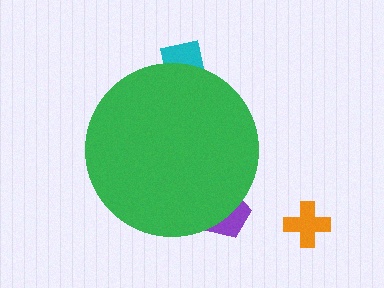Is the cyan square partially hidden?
Yes, the cyan square is partially hidden behind the green circle.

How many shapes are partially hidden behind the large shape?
2 shapes are partially hidden.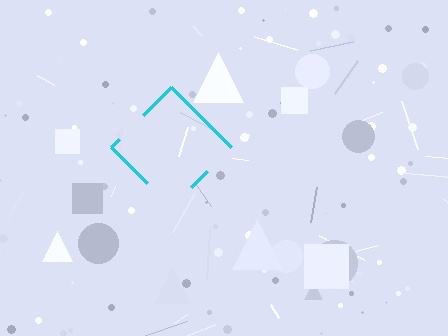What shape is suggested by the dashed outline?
The dashed outline suggests a diamond.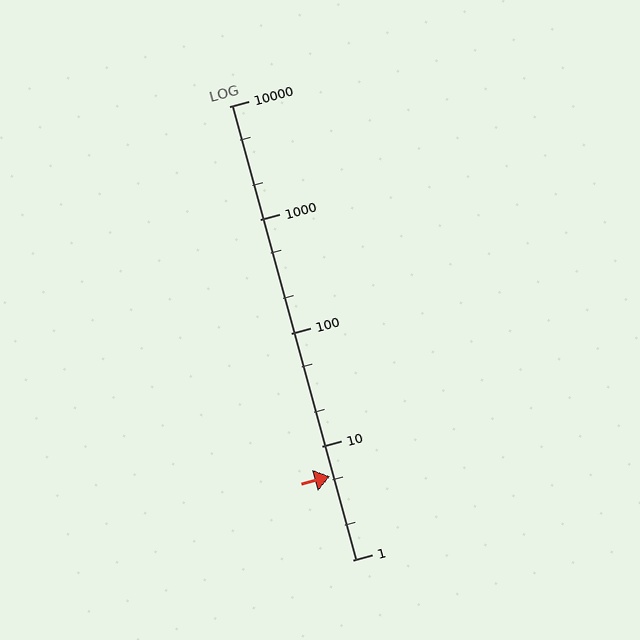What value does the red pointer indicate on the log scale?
The pointer indicates approximately 5.5.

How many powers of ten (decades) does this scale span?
The scale spans 4 decades, from 1 to 10000.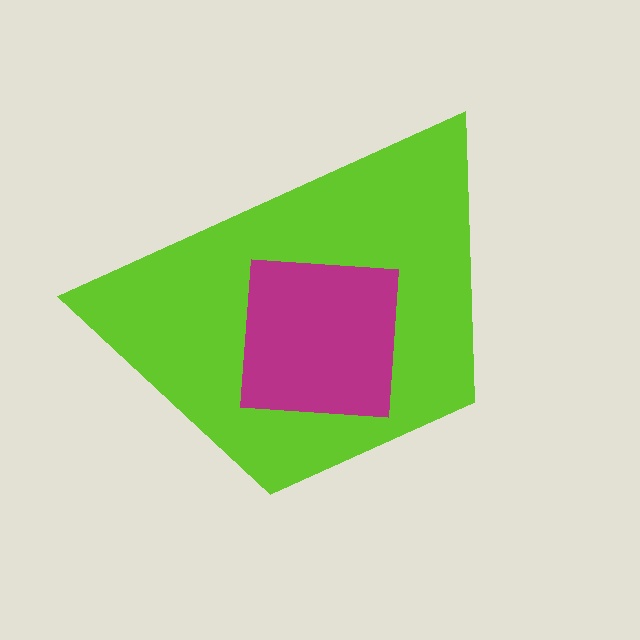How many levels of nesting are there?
2.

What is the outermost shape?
The lime trapezoid.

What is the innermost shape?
The magenta square.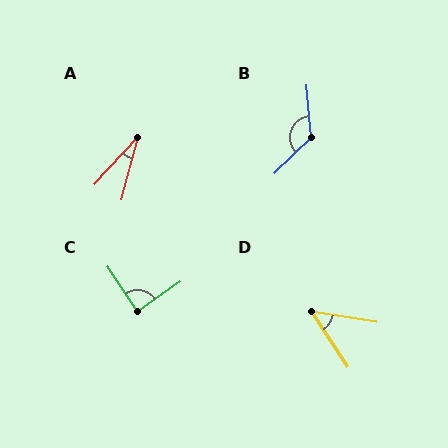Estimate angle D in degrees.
Approximately 48 degrees.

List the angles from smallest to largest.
A (28°), D (48°), C (88°), B (129°).